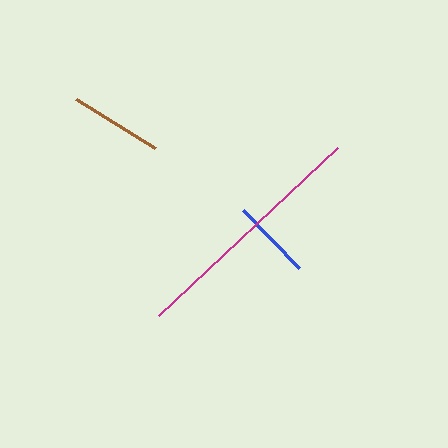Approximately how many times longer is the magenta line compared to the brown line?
The magenta line is approximately 2.6 times the length of the brown line.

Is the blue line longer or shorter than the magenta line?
The magenta line is longer than the blue line.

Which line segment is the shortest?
The blue line is the shortest at approximately 80 pixels.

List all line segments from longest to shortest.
From longest to shortest: magenta, brown, blue.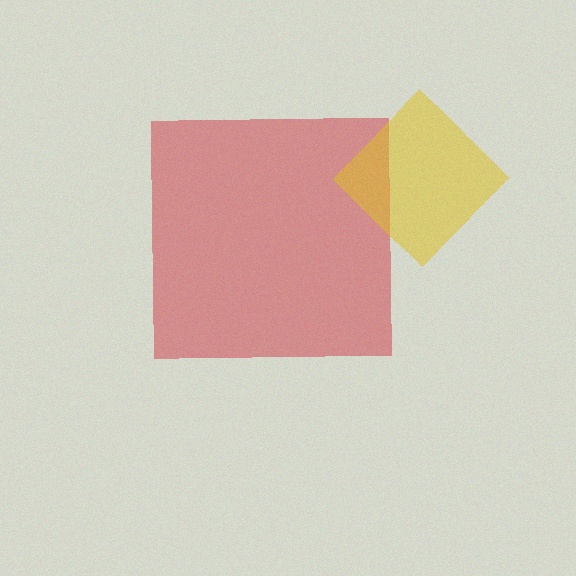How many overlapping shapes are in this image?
There are 2 overlapping shapes in the image.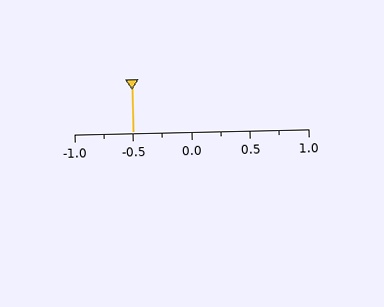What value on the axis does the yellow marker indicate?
The marker indicates approximately -0.5.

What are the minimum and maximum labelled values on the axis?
The axis runs from -1.0 to 1.0.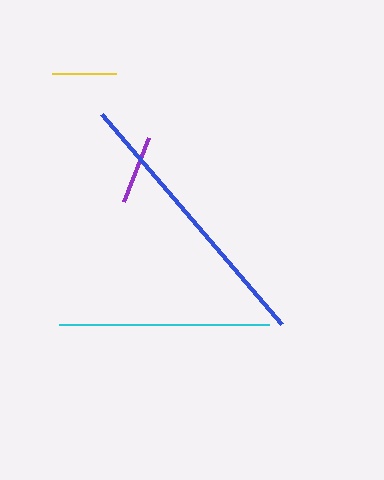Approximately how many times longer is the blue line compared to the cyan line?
The blue line is approximately 1.3 times the length of the cyan line.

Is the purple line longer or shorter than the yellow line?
The purple line is longer than the yellow line.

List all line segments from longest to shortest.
From longest to shortest: blue, cyan, purple, yellow.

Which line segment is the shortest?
The yellow line is the shortest at approximately 64 pixels.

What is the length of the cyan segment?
The cyan segment is approximately 210 pixels long.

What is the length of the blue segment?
The blue segment is approximately 277 pixels long.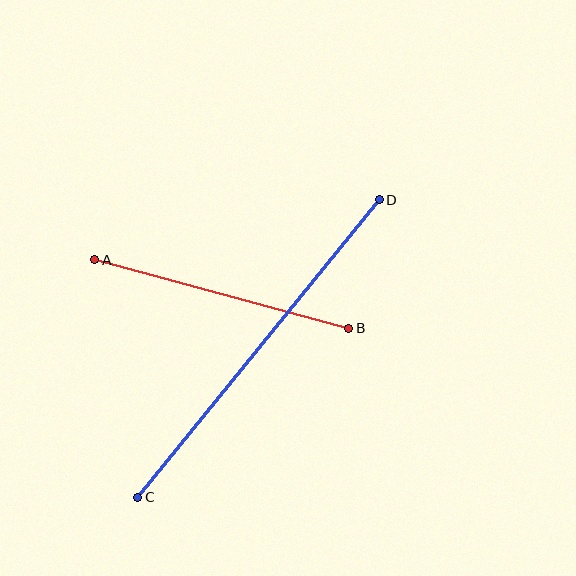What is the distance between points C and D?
The distance is approximately 383 pixels.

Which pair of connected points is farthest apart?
Points C and D are farthest apart.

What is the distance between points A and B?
The distance is approximately 263 pixels.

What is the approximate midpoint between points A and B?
The midpoint is at approximately (222, 294) pixels.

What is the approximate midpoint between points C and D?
The midpoint is at approximately (259, 348) pixels.